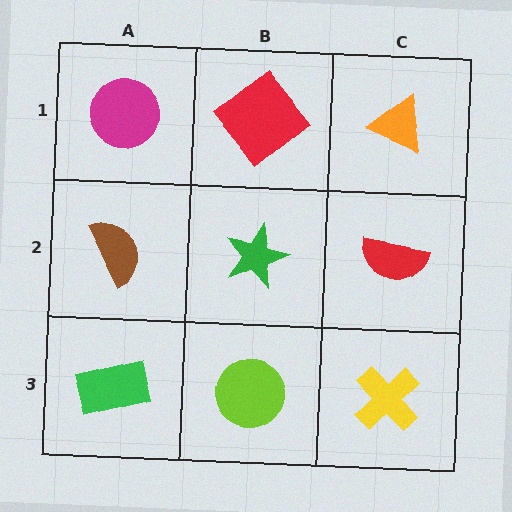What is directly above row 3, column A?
A brown semicircle.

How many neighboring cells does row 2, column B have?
4.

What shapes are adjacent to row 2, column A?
A magenta circle (row 1, column A), a green rectangle (row 3, column A), a green star (row 2, column B).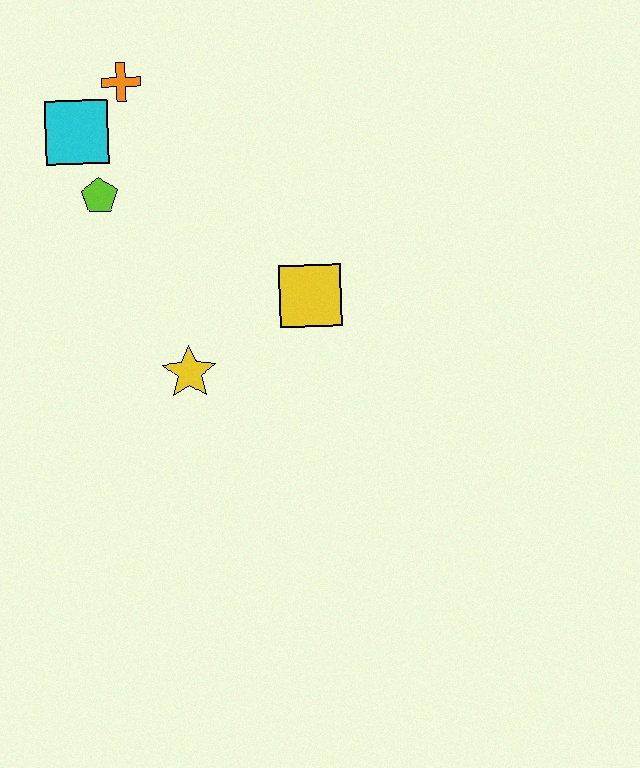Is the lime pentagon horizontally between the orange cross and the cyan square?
Yes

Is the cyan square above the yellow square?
Yes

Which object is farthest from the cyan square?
The yellow square is farthest from the cyan square.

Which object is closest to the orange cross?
The cyan square is closest to the orange cross.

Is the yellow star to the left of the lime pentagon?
No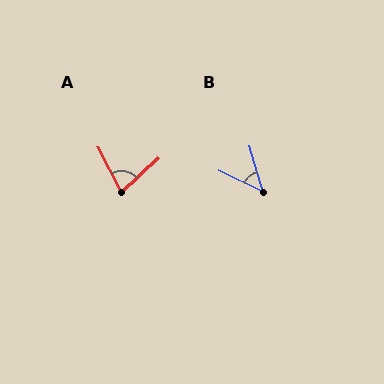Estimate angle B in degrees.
Approximately 48 degrees.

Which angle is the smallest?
B, at approximately 48 degrees.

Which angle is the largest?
A, at approximately 75 degrees.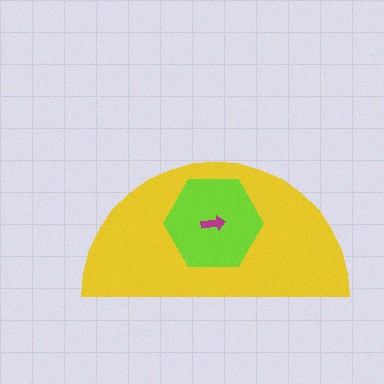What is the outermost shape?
The yellow semicircle.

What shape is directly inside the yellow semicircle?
The lime hexagon.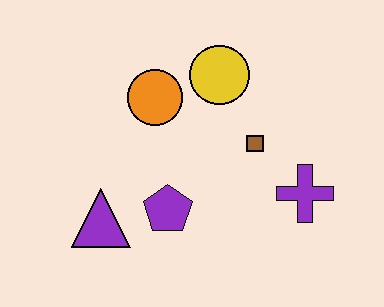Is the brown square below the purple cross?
No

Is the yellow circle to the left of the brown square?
Yes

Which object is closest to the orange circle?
The yellow circle is closest to the orange circle.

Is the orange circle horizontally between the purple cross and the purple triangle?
Yes